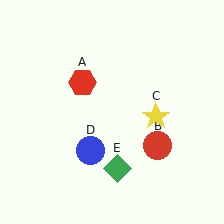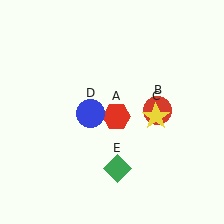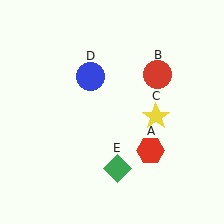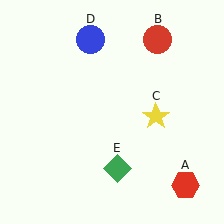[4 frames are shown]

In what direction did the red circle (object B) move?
The red circle (object B) moved up.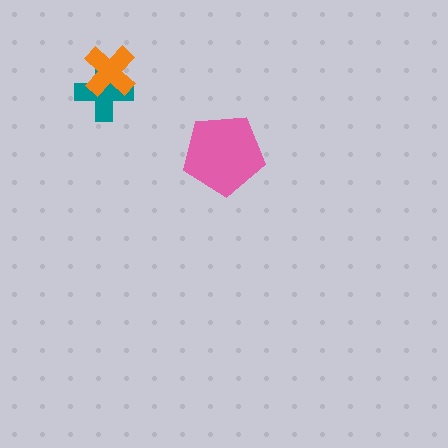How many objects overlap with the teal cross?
1 object overlaps with the teal cross.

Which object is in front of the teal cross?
The orange cross is in front of the teal cross.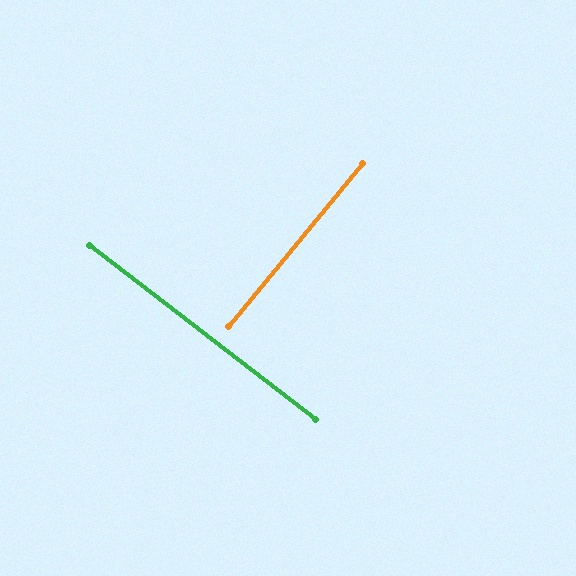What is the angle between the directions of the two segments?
Approximately 88 degrees.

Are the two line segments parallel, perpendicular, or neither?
Perpendicular — they meet at approximately 88°.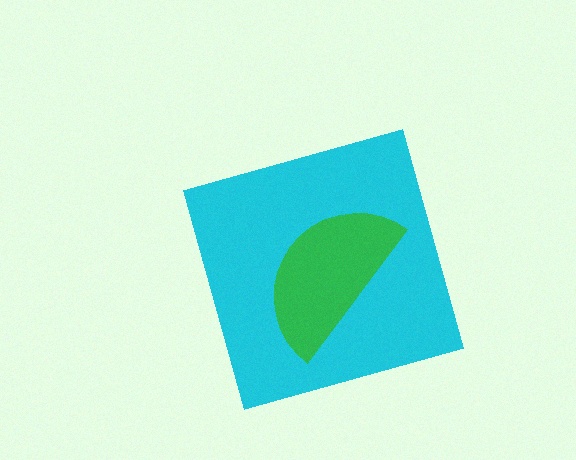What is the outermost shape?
The cyan diamond.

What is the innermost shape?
The green semicircle.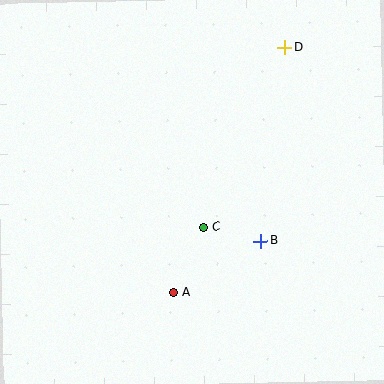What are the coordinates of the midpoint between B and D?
The midpoint between B and D is at (273, 144).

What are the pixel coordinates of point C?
Point C is at (203, 227).